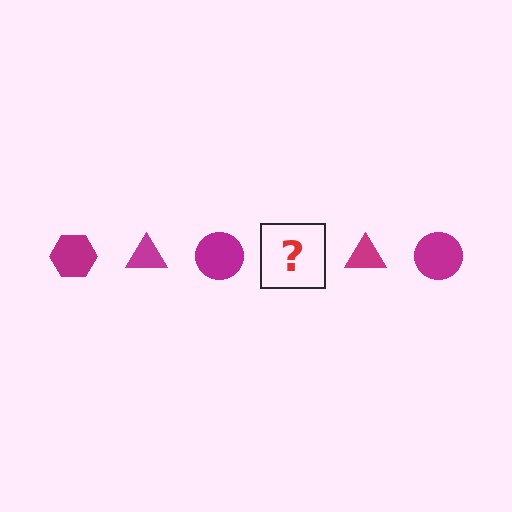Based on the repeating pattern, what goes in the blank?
The blank should be a magenta hexagon.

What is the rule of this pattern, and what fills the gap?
The rule is that the pattern cycles through hexagon, triangle, circle shapes in magenta. The gap should be filled with a magenta hexagon.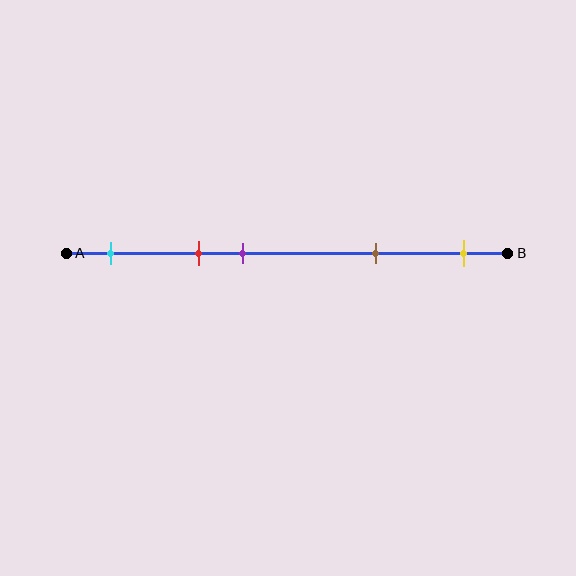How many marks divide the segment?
There are 5 marks dividing the segment.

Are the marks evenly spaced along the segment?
No, the marks are not evenly spaced.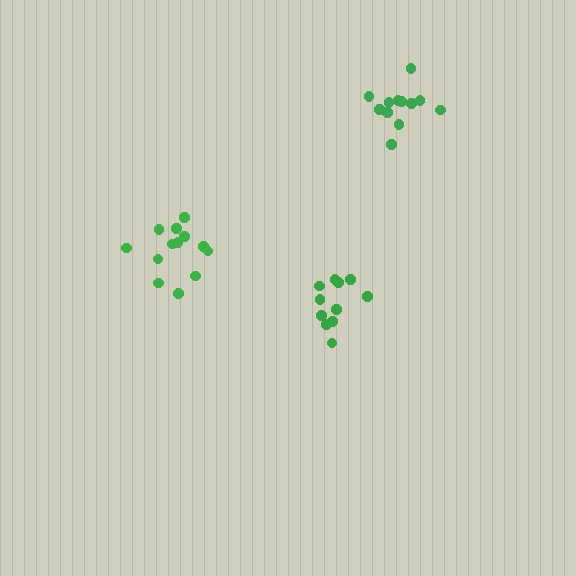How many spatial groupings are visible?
There are 3 spatial groupings.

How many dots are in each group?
Group 1: 11 dots, Group 2: 12 dots, Group 3: 13 dots (36 total).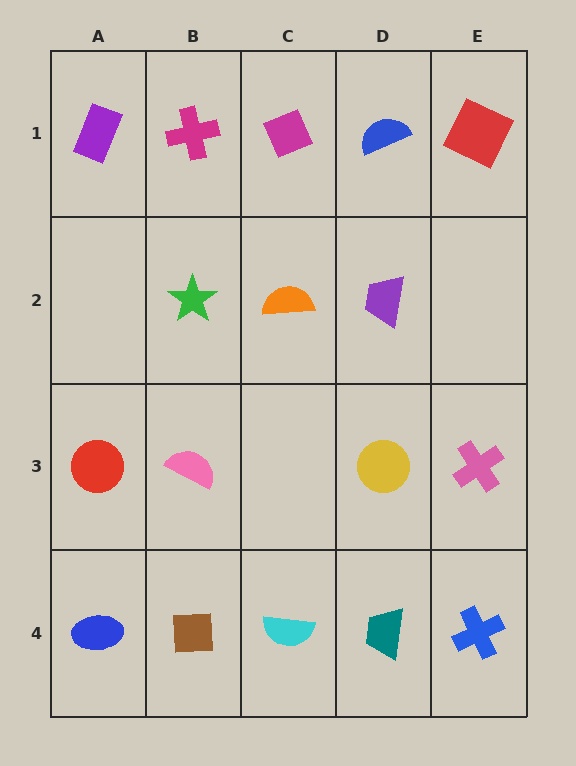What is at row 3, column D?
A yellow circle.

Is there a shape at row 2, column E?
No, that cell is empty.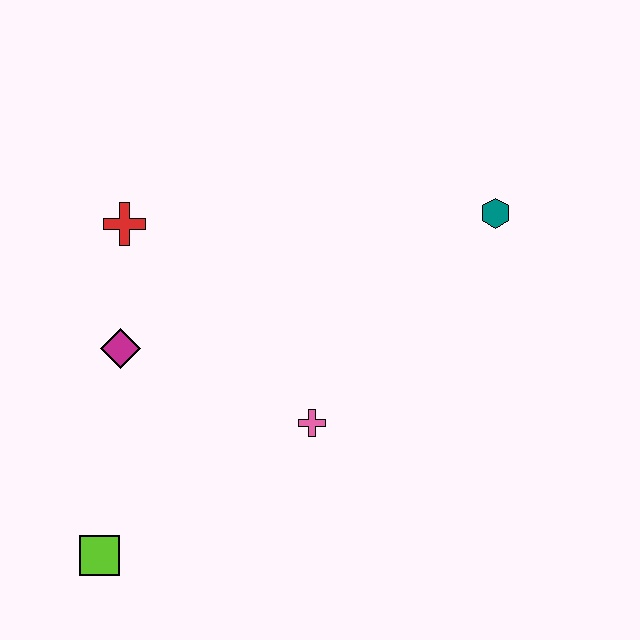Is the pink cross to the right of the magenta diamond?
Yes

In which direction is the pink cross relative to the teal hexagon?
The pink cross is below the teal hexagon.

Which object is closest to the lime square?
The magenta diamond is closest to the lime square.